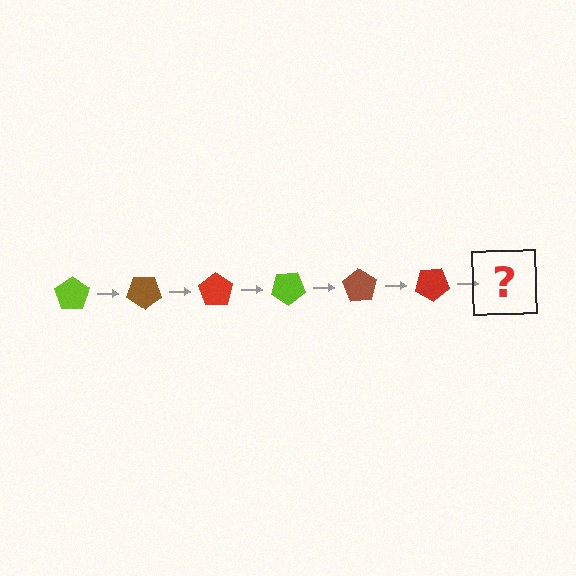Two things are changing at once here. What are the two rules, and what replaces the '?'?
The two rules are that it rotates 35 degrees each step and the color cycles through lime, brown, and red. The '?' should be a lime pentagon, rotated 210 degrees from the start.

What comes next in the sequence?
The next element should be a lime pentagon, rotated 210 degrees from the start.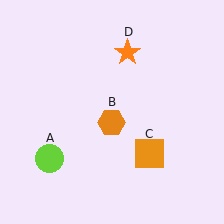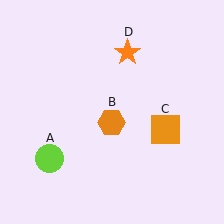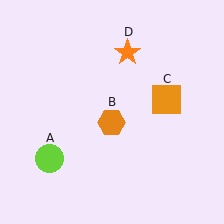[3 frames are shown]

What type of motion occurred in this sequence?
The orange square (object C) rotated counterclockwise around the center of the scene.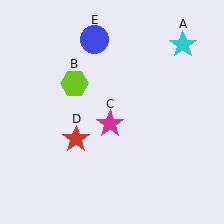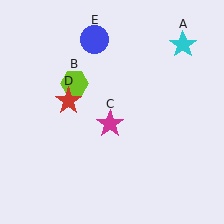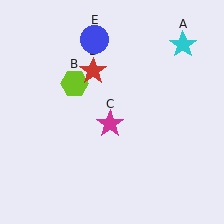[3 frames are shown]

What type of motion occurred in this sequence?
The red star (object D) rotated clockwise around the center of the scene.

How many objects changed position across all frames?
1 object changed position: red star (object D).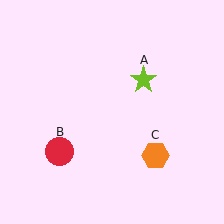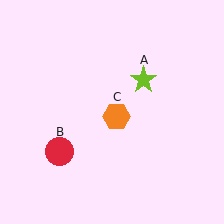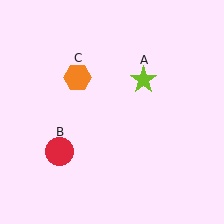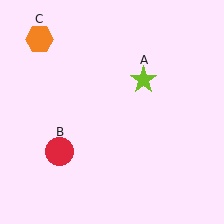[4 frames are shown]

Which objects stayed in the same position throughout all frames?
Lime star (object A) and red circle (object B) remained stationary.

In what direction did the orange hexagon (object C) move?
The orange hexagon (object C) moved up and to the left.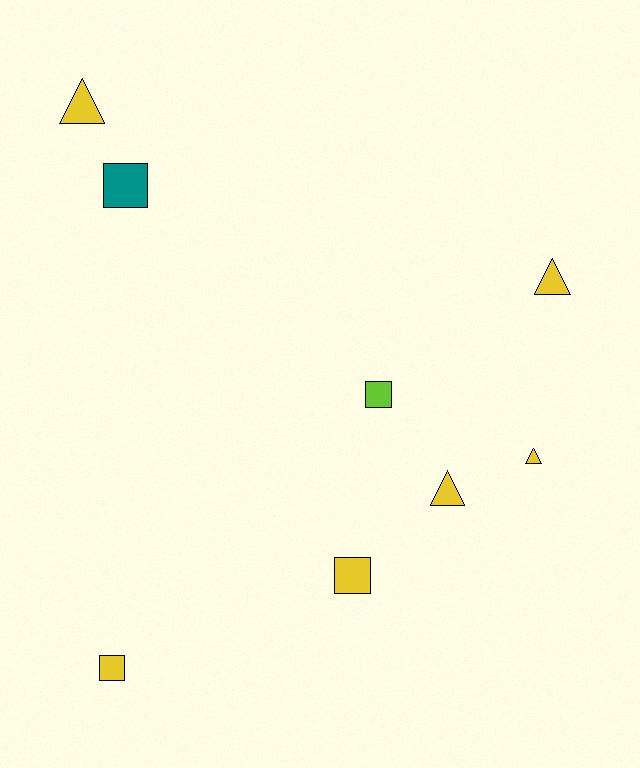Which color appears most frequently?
Yellow, with 6 objects.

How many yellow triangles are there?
There are 4 yellow triangles.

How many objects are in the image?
There are 8 objects.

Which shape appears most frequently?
Square, with 4 objects.